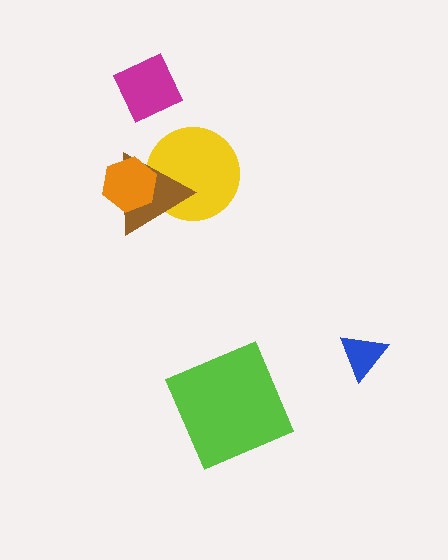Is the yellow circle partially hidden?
Yes, it is partially covered by another shape.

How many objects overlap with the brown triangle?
2 objects overlap with the brown triangle.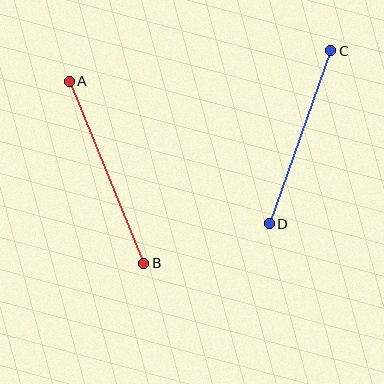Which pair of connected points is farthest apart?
Points A and B are farthest apart.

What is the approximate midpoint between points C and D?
The midpoint is at approximately (300, 137) pixels.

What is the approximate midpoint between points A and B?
The midpoint is at approximately (107, 172) pixels.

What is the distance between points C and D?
The distance is approximately 183 pixels.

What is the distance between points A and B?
The distance is approximately 197 pixels.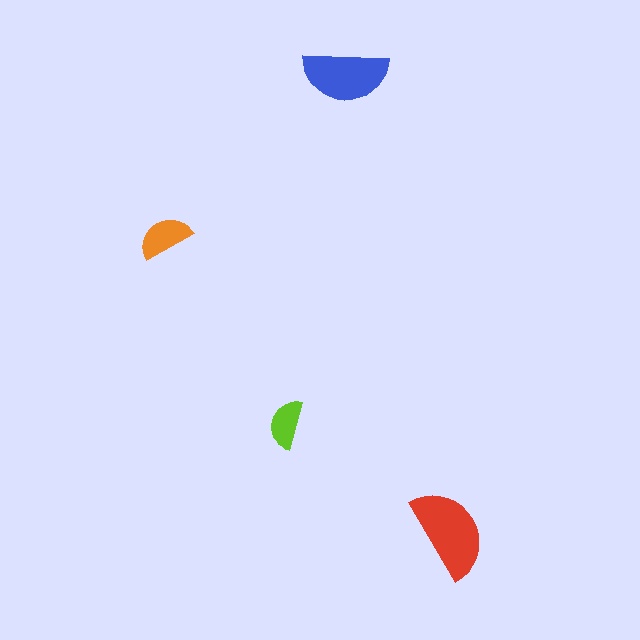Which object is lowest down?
The red semicircle is bottommost.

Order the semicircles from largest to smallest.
the red one, the blue one, the orange one, the lime one.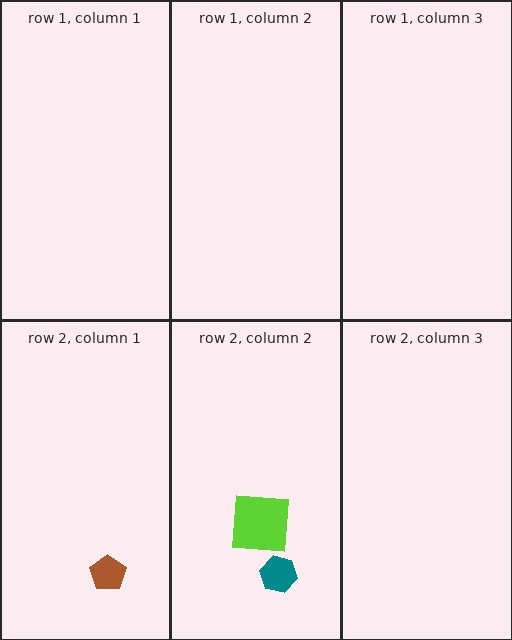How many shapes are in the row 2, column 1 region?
1.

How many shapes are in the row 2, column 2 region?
2.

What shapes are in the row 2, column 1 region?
The brown pentagon.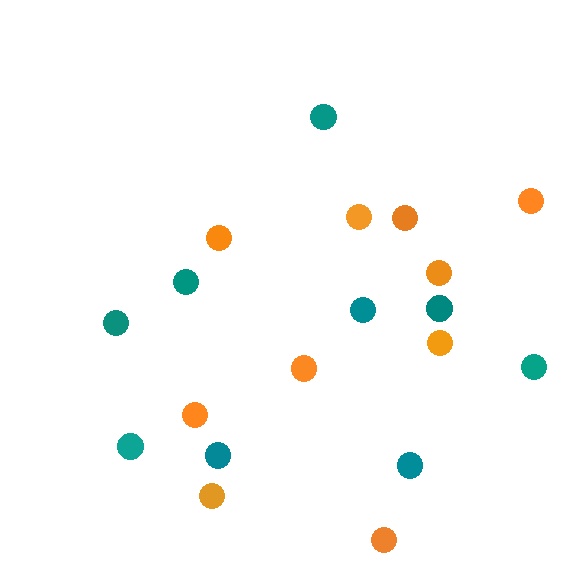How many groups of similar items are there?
There are 2 groups: one group of teal circles (9) and one group of orange circles (10).